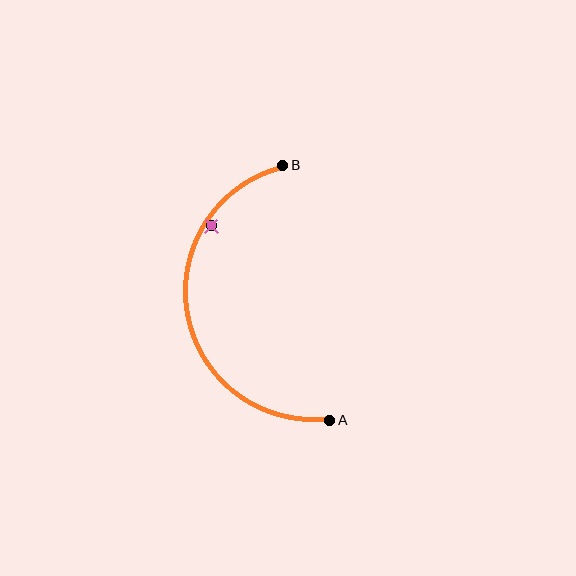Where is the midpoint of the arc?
The arc midpoint is the point on the curve farthest from the straight line joining A and B. It sits to the left of that line.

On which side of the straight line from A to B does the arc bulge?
The arc bulges to the left of the straight line connecting A and B.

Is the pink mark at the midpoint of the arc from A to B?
No — the pink mark does not lie on the arc at all. It sits slightly inside the curve.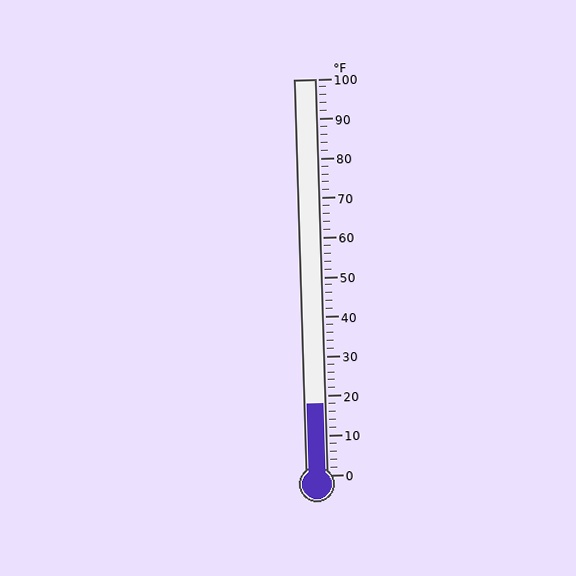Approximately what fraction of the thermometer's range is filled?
The thermometer is filled to approximately 20% of its range.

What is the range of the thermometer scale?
The thermometer scale ranges from 0°F to 100°F.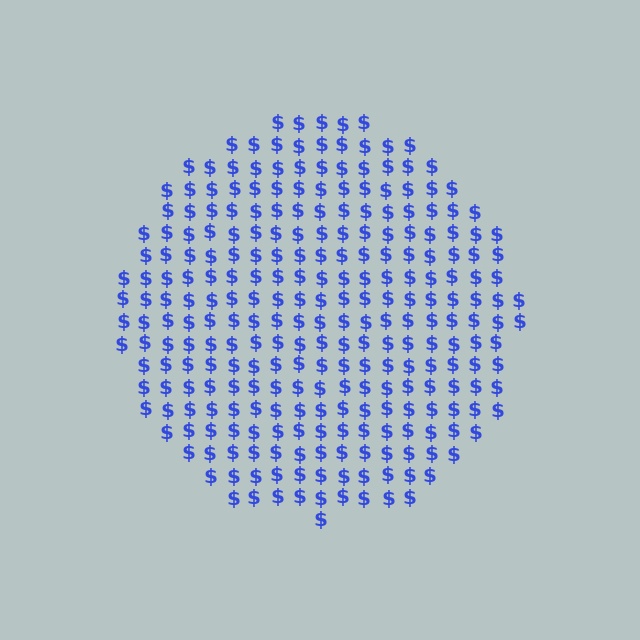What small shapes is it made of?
It is made of small dollar signs.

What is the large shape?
The large shape is a circle.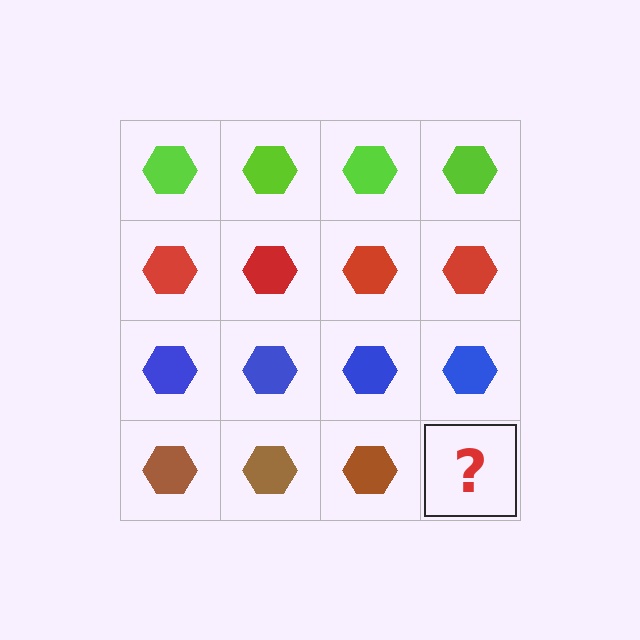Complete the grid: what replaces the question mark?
The question mark should be replaced with a brown hexagon.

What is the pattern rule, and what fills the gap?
The rule is that each row has a consistent color. The gap should be filled with a brown hexagon.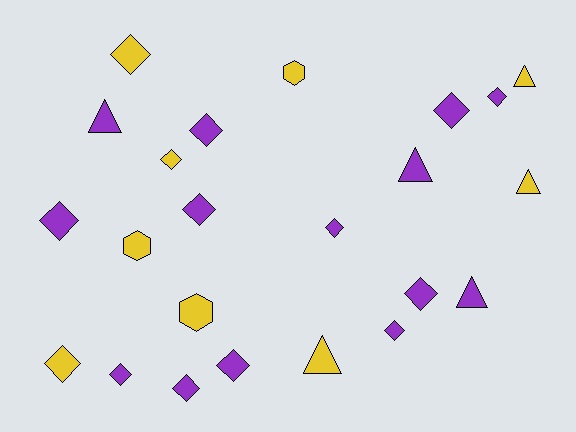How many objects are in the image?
There are 23 objects.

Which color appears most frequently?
Purple, with 14 objects.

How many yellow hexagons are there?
There are 3 yellow hexagons.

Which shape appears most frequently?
Diamond, with 14 objects.